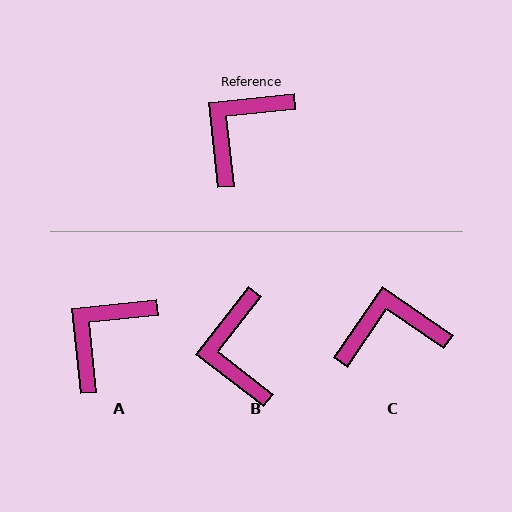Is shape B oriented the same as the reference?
No, it is off by about 46 degrees.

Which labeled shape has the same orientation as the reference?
A.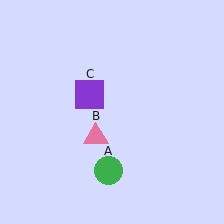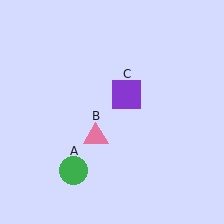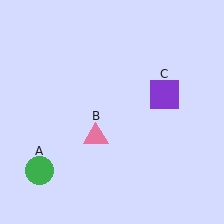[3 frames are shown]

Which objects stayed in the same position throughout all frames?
Pink triangle (object B) remained stationary.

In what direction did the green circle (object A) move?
The green circle (object A) moved left.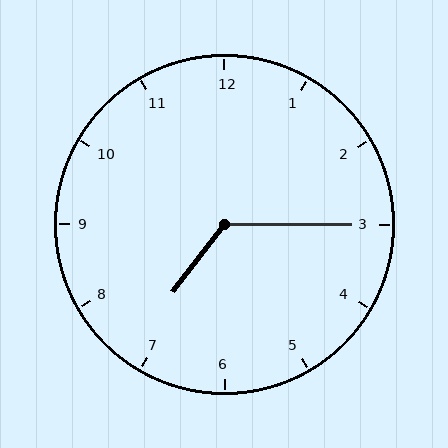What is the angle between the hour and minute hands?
Approximately 128 degrees.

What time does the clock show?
7:15.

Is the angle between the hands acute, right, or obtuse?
It is obtuse.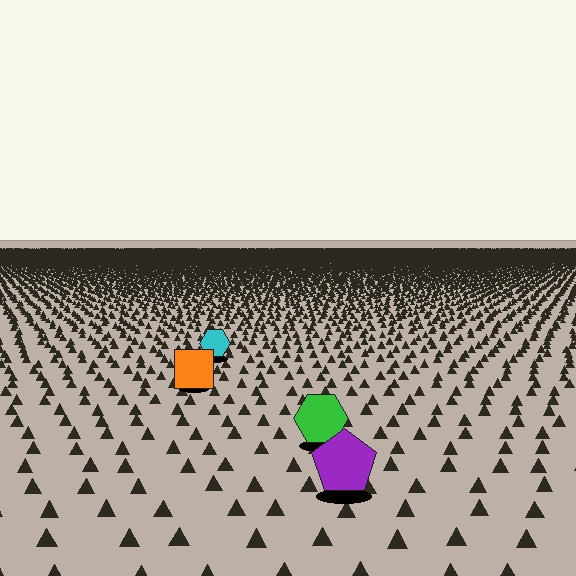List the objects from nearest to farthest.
From nearest to farthest: the purple pentagon, the green hexagon, the orange square, the cyan hexagon.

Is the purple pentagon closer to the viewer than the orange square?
Yes. The purple pentagon is closer — you can tell from the texture gradient: the ground texture is coarser near it.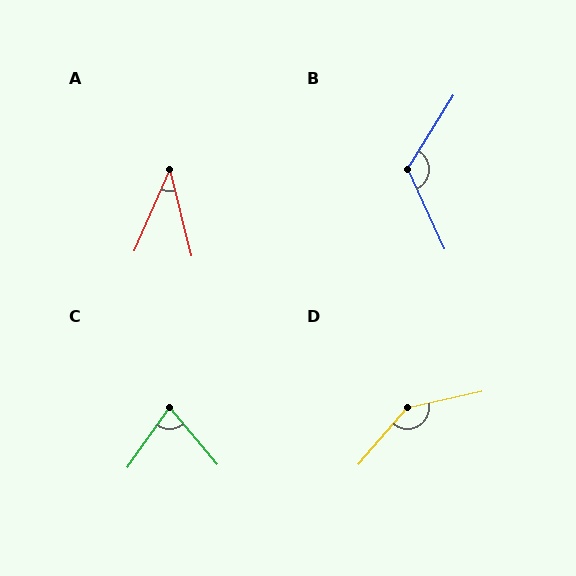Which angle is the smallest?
A, at approximately 37 degrees.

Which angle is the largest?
D, at approximately 143 degrees.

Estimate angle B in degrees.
Approximately 124 degrees.